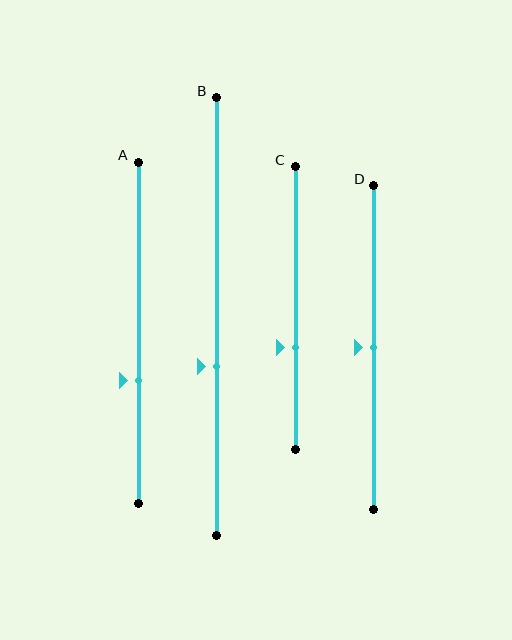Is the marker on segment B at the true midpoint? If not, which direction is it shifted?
No, the marker on segment B is shifted downward by about 11% of the segment length.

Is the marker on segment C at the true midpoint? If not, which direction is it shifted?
No, the marker on segment C is shifted downward by about 14% of the segment length.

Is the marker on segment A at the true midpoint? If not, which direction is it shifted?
No, the marker on segment A is shifted downward by about 14% of the segment length.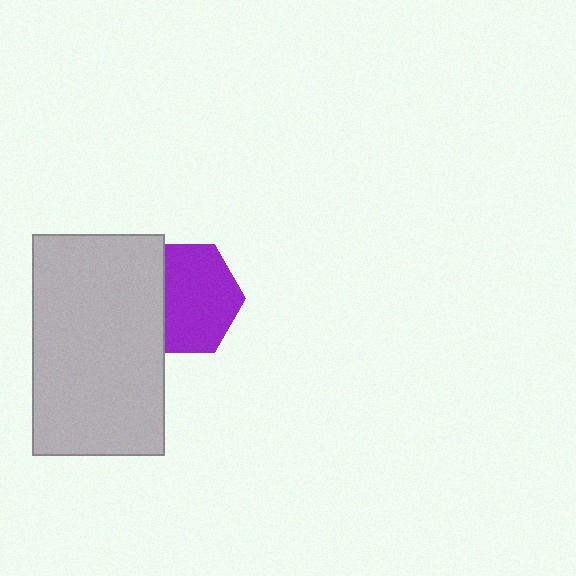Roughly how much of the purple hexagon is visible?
Most of it is visible (roughly 69%).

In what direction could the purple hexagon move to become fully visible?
The purple hexagon could move right. That would shift it out from behind the light gray rectangle entirely.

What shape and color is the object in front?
The object in front is a light gray rectangle.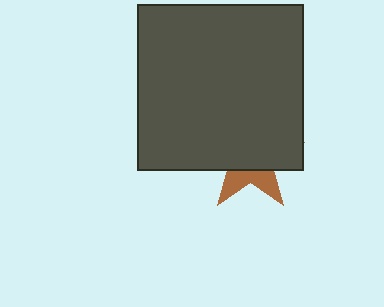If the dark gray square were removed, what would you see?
You would see the complete brown star.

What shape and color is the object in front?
The object in front is a dark gray square.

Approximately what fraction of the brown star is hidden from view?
Roughly 69% of the brown star is hidden behind the dark gray square.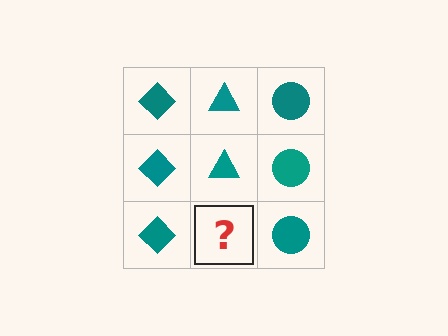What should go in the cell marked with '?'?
The missing cell should contain a teal triangle.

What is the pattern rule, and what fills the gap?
The rule is that each column has a consistent shape. The gap should be filled with a teal triangle.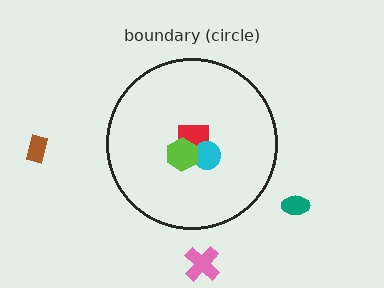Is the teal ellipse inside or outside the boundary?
Outside.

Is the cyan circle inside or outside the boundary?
Inside.